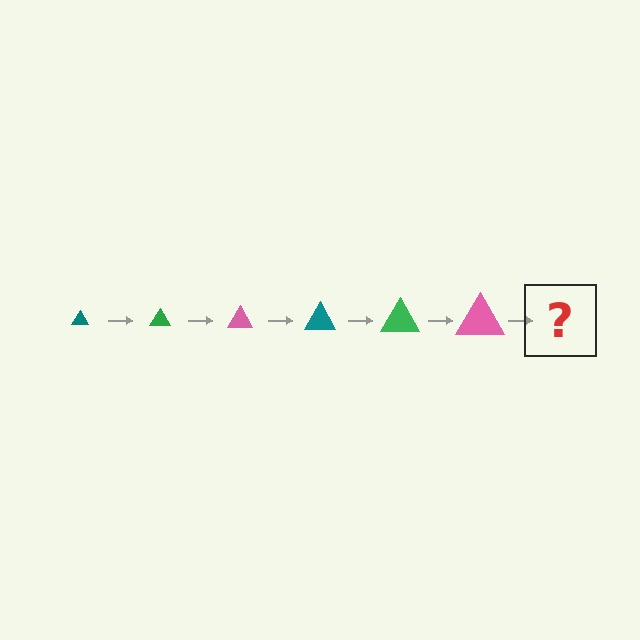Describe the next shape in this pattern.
It should be a teal triangle, larger than the previous one.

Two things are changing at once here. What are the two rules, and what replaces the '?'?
The two rules are that the triangle grows larger each step and the color cycles through teal, green, and pink. The '?' should be a teal triangle, larger than the previous one.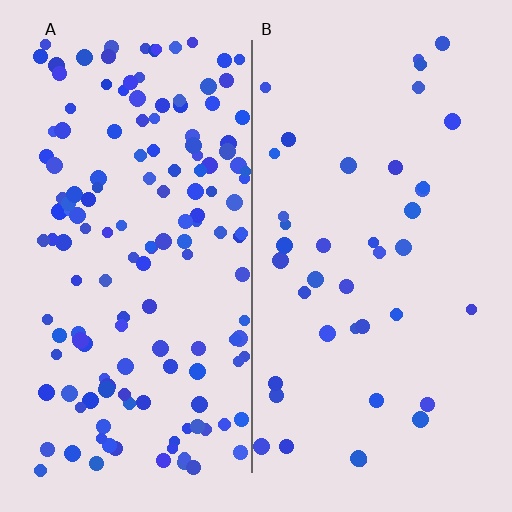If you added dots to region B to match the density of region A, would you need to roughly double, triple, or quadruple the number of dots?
Approximately quadruple.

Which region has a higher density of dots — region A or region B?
A (the left).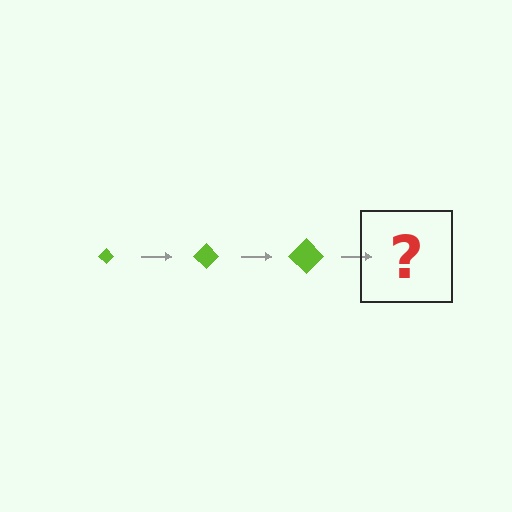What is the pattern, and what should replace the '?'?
The pattern is that the diamond gets progressively larger each step. The '?' should be a lime diamond, larger than the previous one.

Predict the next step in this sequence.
The next step is a lime diamond, larger than the previous one.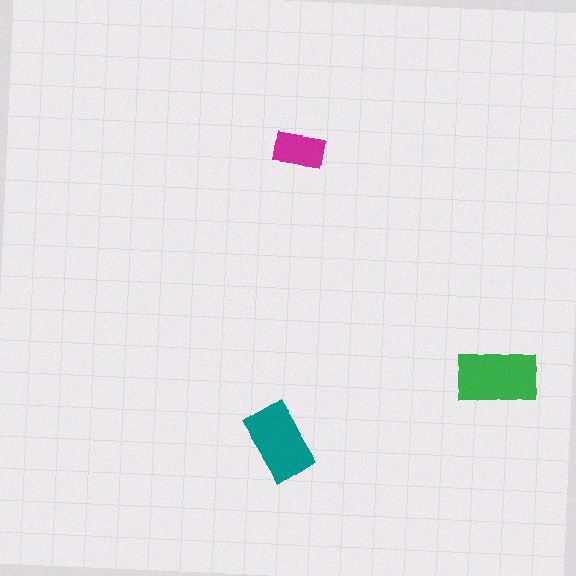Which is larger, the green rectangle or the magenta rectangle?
The green one.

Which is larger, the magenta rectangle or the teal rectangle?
The teal one.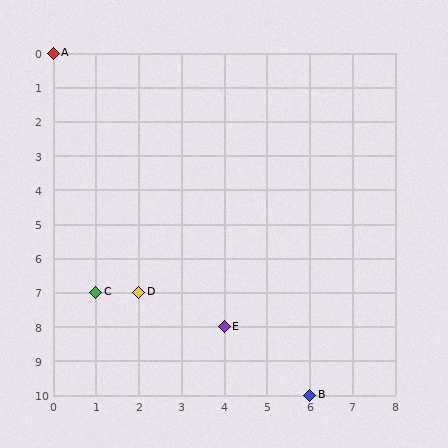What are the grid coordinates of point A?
Point A is at grid coordinates (0, 0).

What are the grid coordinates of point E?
Point E is at grid coordinates (4, 8).